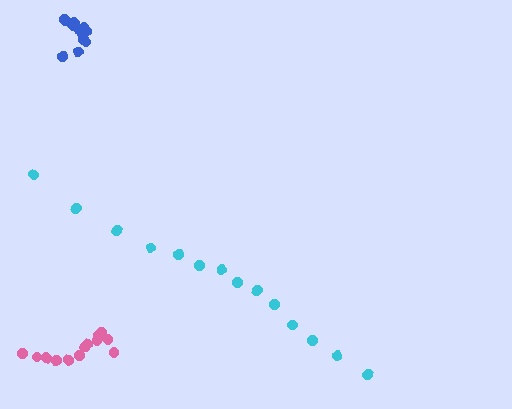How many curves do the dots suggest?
There are 3 distinct paths.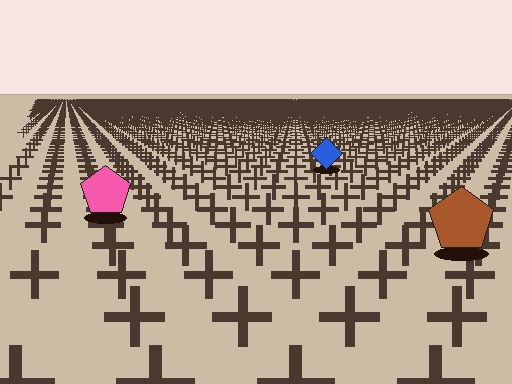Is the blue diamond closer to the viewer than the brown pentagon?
No. The brown pentagon is closer — you can tell from the texture gradient: the ground texture is coarser near it.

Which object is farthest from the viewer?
The blue diamond is farthest from the viewer. It appears smaller and the ground texture around it is denser.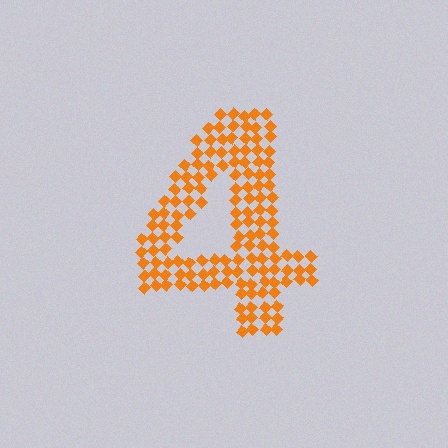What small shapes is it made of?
It is made of small diamonds.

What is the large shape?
The large shape is the digit 4.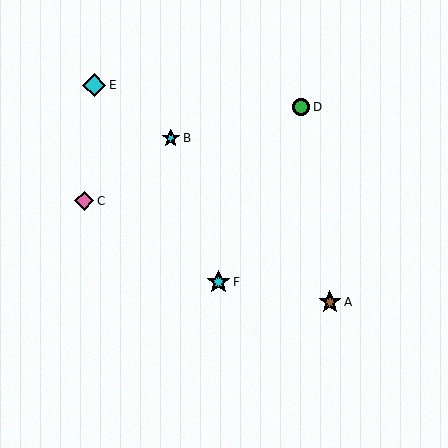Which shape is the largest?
The cyan star (labeled F) is the largest.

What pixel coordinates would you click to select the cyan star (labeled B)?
Click at (171, 138) to select the cyan star B.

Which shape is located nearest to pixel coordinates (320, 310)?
The brown star (labeled A) at (330, 302) is nearest to that location.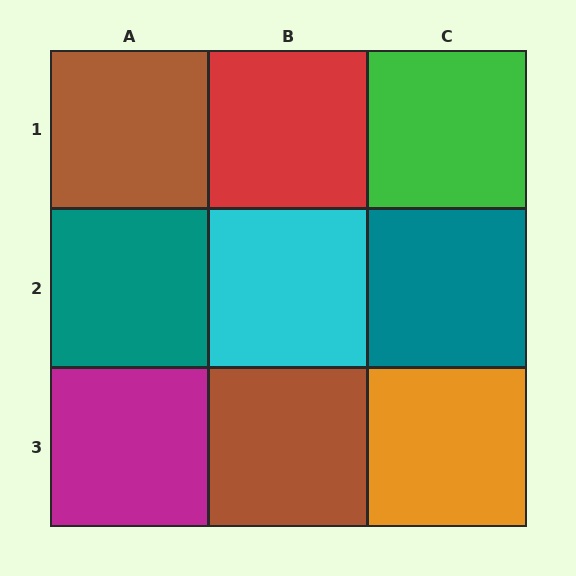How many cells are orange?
1 cell is orange.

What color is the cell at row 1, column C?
Green.